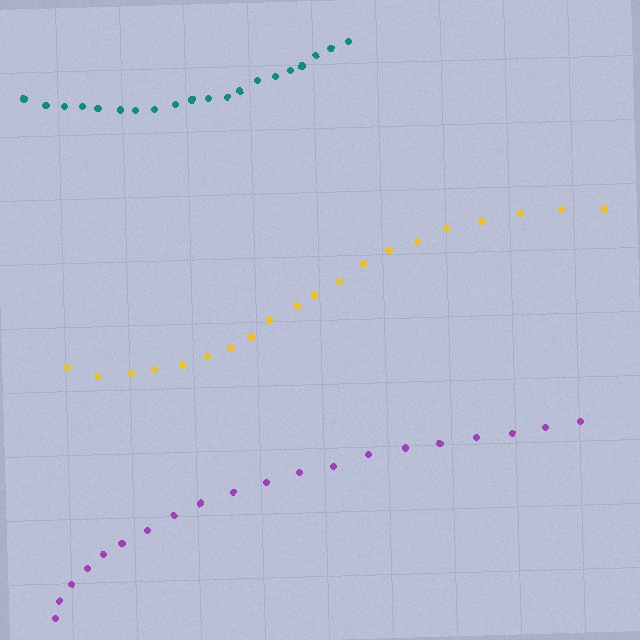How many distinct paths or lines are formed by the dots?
There are 3 distinct paths.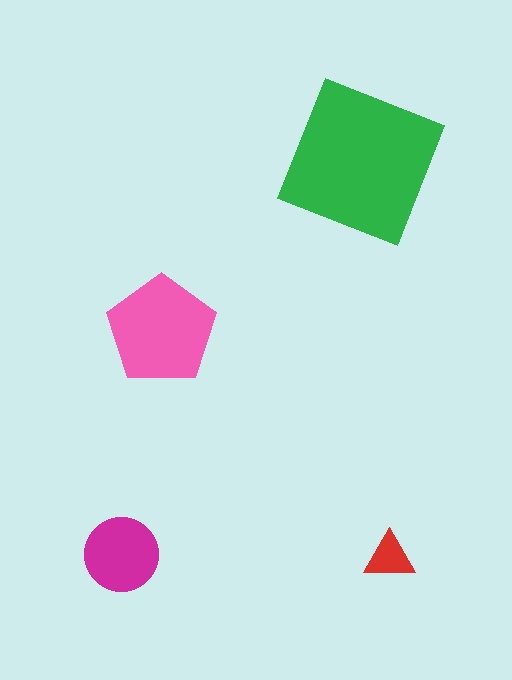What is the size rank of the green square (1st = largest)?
1st.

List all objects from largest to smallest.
The green square, the pink pentagon, the magenta circle, the red triangle.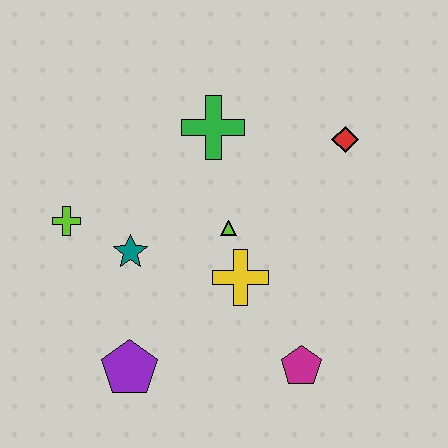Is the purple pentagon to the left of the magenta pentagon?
Yes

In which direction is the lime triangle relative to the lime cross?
The lime triangle is to the right of the lime cross.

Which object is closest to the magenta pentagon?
The yellow cross is closest to the magenta pentagon.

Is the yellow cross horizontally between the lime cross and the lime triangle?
No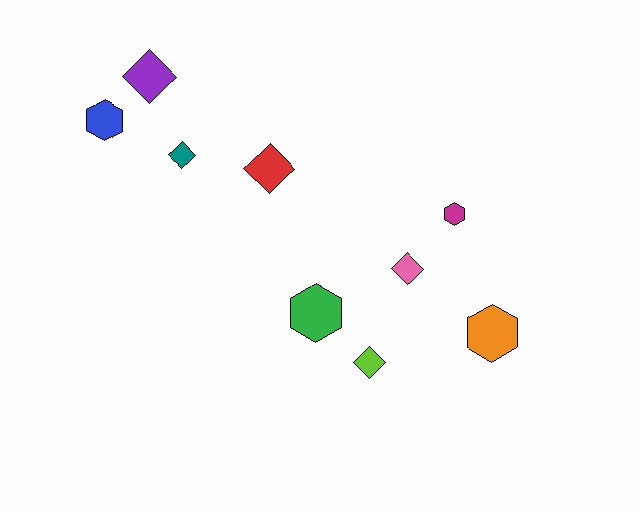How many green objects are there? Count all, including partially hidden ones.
There is 1 green object.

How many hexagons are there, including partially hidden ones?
There are 4 hexagons.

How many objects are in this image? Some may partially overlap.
There are 9 objects.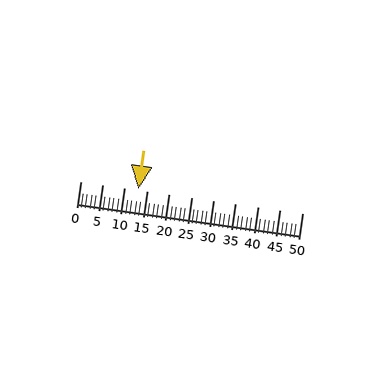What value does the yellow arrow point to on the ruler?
The yellow arrow points to approximately 13.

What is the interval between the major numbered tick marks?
The major tick marks are spaced 5 units apart.